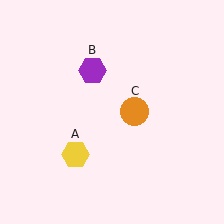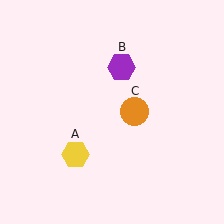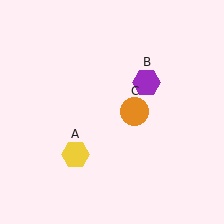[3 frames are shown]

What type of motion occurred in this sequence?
The purple hexagon (object B) rotated clockwise around the center of the scene.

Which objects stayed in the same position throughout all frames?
Yellow hexagon (object A) and orange circle (object C) remained stationary.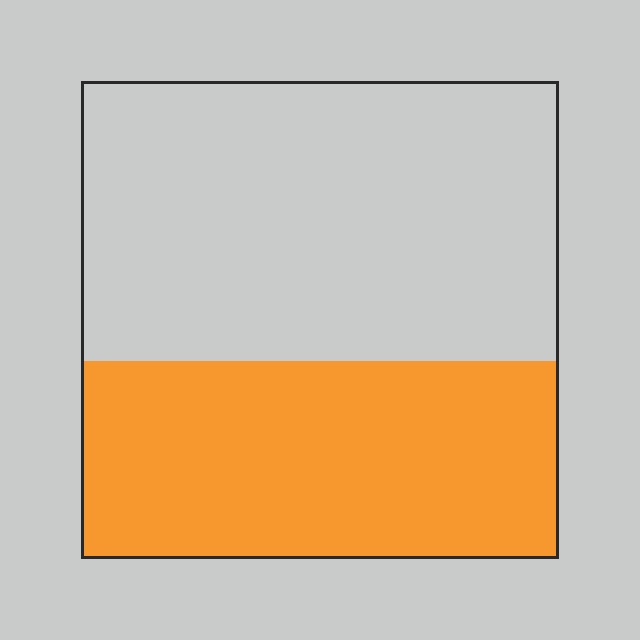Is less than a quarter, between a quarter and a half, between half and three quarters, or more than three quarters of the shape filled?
Between a quarter and a half.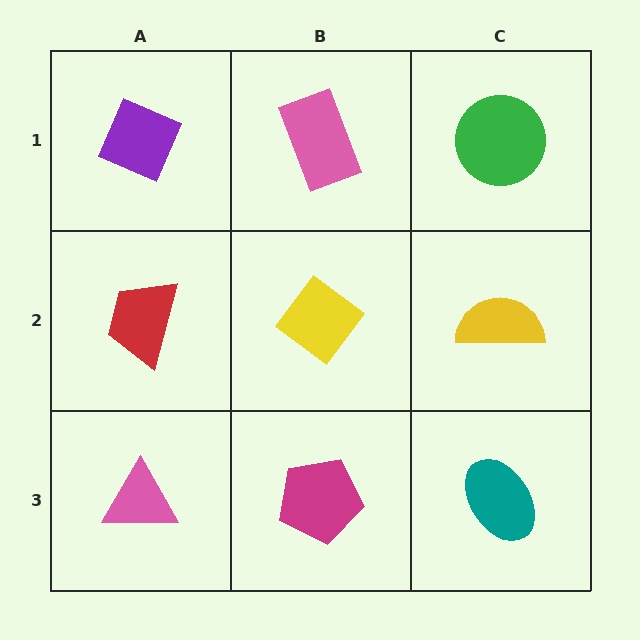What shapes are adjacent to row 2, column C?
A green circle (row 1, column C), a teal ellipse (row 3, column C), a yellow diamond (row 2, column B).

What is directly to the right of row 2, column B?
A yellow semicircle.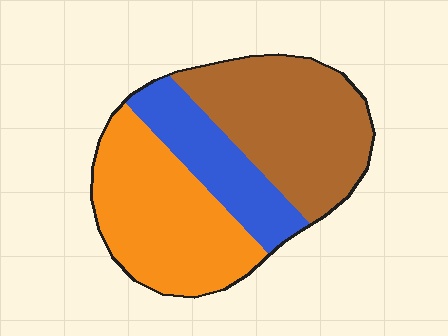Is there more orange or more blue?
Orange.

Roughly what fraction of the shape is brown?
Brown takes up between a quarter and a half of the shape.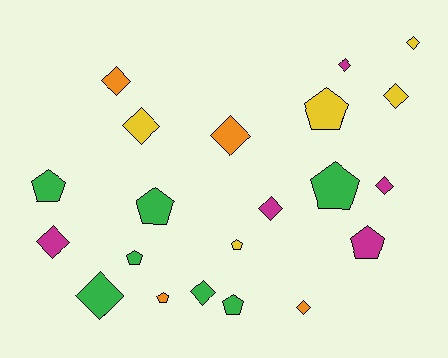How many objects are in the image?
There are 21 objects.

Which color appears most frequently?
Green, with 7 objects.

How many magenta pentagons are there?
There is 1 magenta pentagon.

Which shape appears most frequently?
Diamond, with 12 objects.